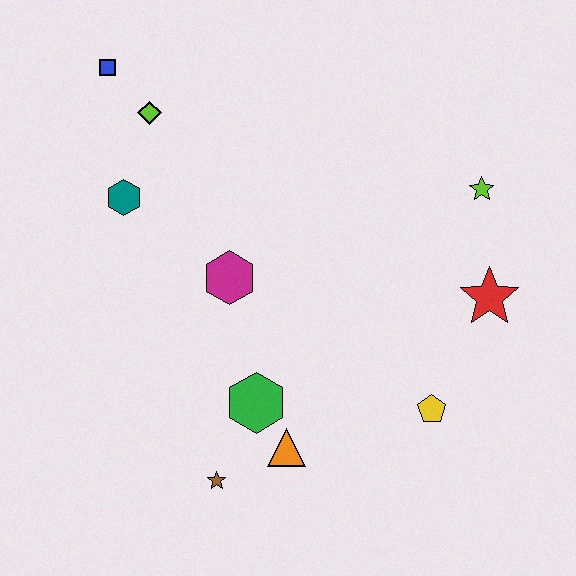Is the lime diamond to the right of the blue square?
Yes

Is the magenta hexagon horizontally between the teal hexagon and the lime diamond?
No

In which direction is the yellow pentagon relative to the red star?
The yellow pentagon is below the red star.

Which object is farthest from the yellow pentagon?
The blue square is farthest from the yellow pentagon.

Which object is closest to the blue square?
The lime diamond is closest to the blue square.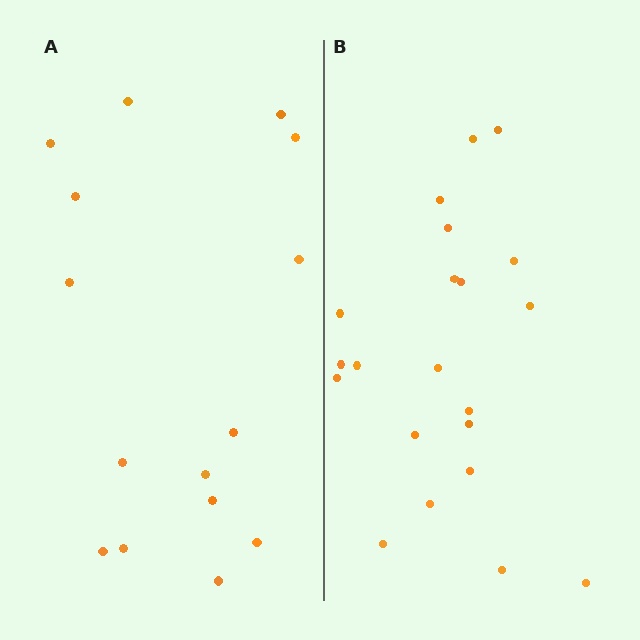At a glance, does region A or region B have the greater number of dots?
Region B (the right region) has more dots.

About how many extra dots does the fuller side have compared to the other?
Region B has about 6 more dots than region A.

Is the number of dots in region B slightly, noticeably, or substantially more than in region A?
Region B has noticeably more, but not dramatically so. The ratio is roughly 1.4 to 1.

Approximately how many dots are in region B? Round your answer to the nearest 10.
About 20 dots. (The exact count is 21, which rounds to 20.)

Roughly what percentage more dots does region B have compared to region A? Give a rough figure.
About 40% more.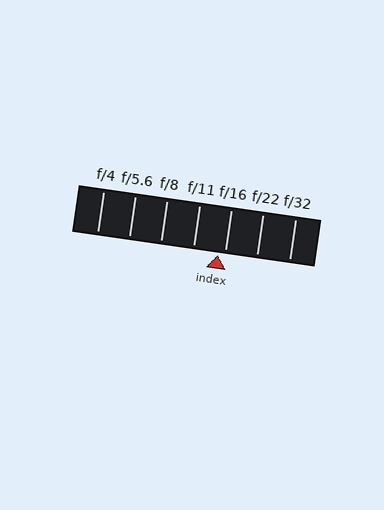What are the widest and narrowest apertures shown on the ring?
The widest aperture shown is f/4 and the narrowest is f/32.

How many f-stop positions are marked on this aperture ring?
There are 7 f-stop positions marked.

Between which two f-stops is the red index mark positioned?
The index mark is between f/11 and f/16.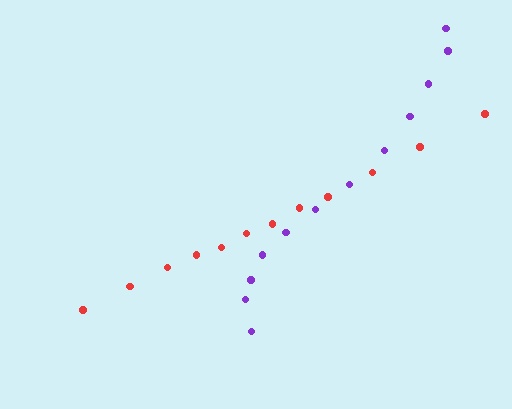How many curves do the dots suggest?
There are 2 distinct paths.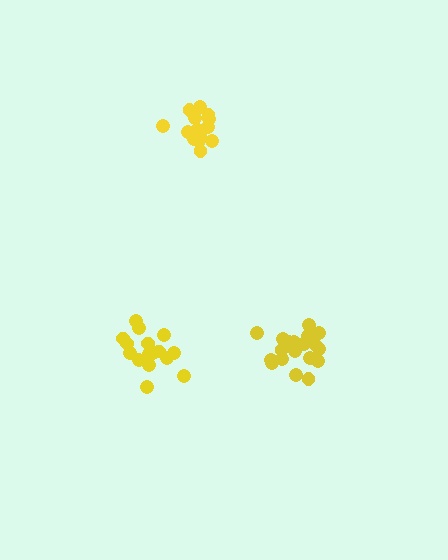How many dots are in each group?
Group 1: 16 dots, Group 2: 15 dots, Group 3: 20 dots (51 total).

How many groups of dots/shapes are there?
There are 3 groups.